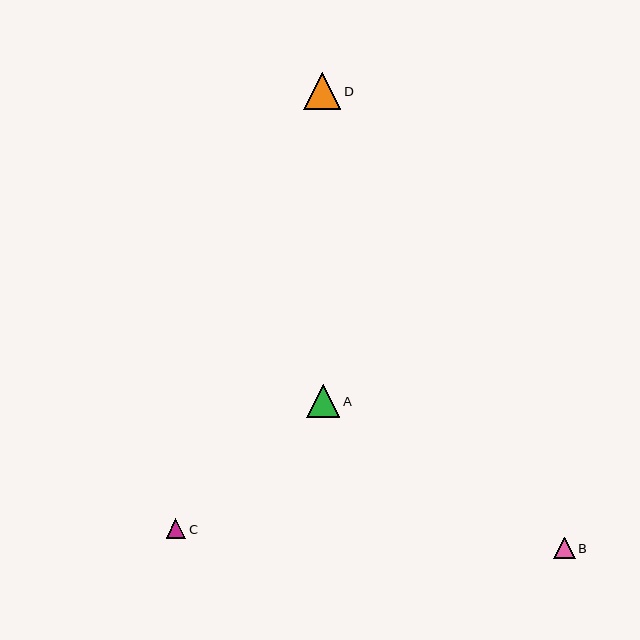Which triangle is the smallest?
Triangle C is the smallest with a size of approximately 19 pixels.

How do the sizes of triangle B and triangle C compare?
Triangle B and triangle C are approximately the same size.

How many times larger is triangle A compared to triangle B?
Triangle A is approximately 1.6 times the size of triangle B.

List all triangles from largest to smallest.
From largest to smallest: D, A, B, C.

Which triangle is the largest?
Triangle D is the largest with a size of approximately 37 pixels.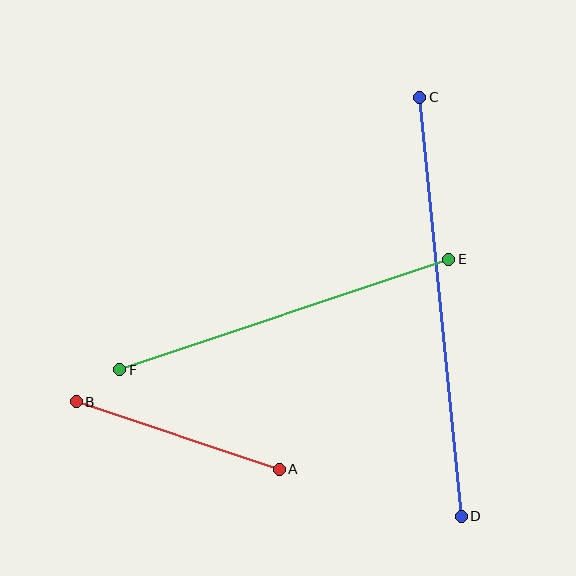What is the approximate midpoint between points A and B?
The midpoint is at approximately (178, 436) pixels.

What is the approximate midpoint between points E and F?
The midpoint is at approximately (284, 315) pixels.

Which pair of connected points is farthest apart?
Points C and D are farthest apart.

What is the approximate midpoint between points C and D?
The midpoint is at approximately (440, 307) pixels.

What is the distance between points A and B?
The distance is approximately 214 pixels.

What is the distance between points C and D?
The distance is approximately 421 pixels.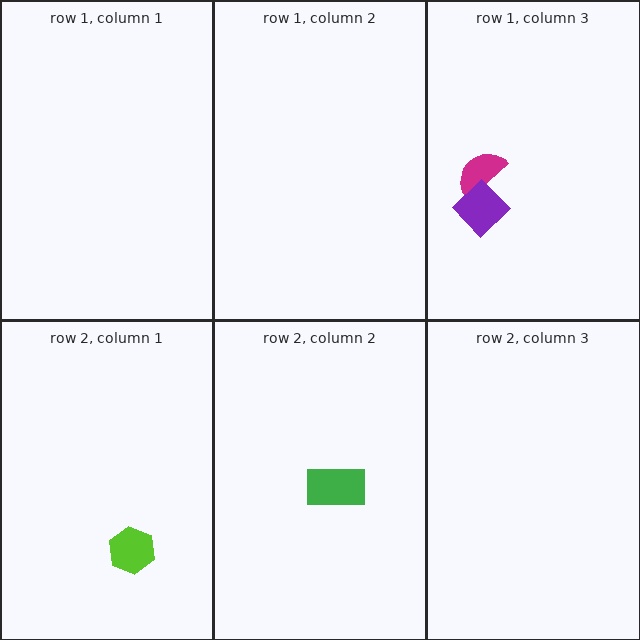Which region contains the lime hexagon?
The row 2, column 1 region.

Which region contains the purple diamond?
The row 1, column 3 region.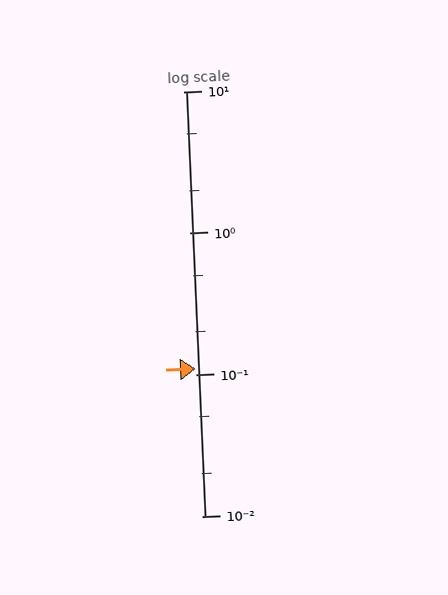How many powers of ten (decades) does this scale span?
The scale spans 3 decades, from 0.01 to 10.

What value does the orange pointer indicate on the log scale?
The pointer indicates approximately 0.11.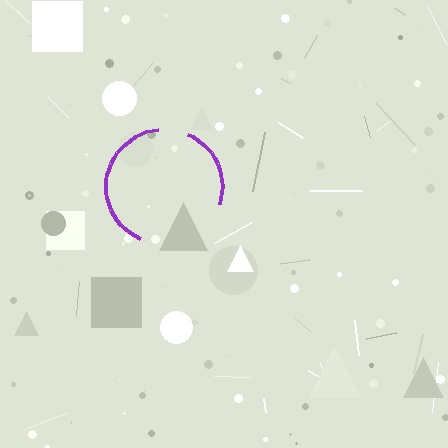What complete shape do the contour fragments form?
The contour fragments form a circle.